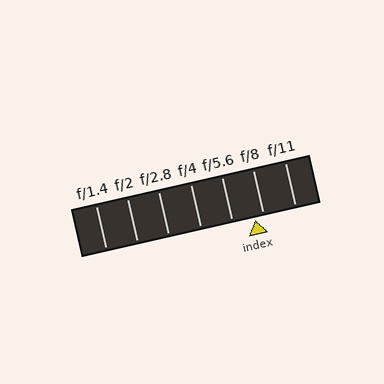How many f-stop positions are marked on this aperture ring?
There are 7 f-stop positions marked.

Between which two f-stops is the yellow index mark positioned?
The index mark is between f/5.6 and f/8.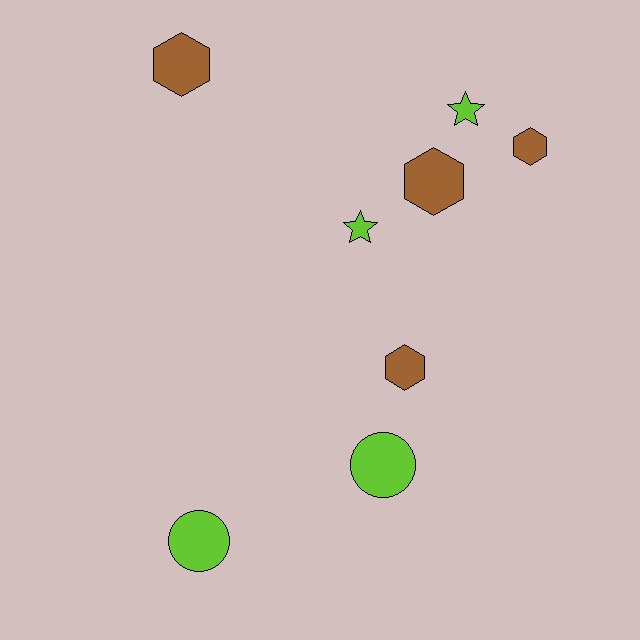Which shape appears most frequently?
Hexagon, with 4 objects.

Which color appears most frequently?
Brown, with 4 objects.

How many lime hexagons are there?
There are no lime hexagons.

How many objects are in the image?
There are 8 objects.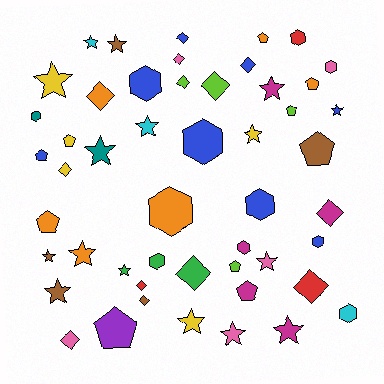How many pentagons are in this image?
There are 10 pentagons.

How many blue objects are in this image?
There are 8 blue objects.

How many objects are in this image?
There are 50 objects.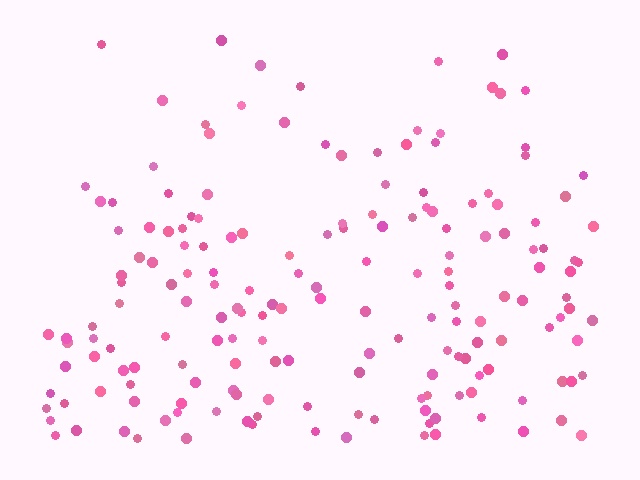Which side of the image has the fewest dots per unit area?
The top.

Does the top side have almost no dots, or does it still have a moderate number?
Still a moderate number, just noticeably fewer than the bottom.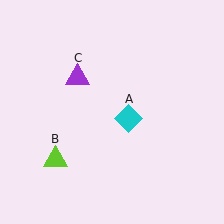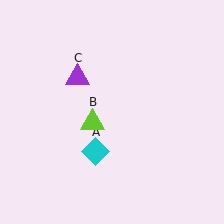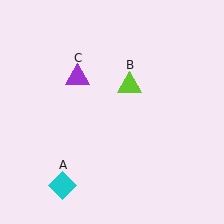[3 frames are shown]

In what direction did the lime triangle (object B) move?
The lime triangle (object B) moved up and to the right.